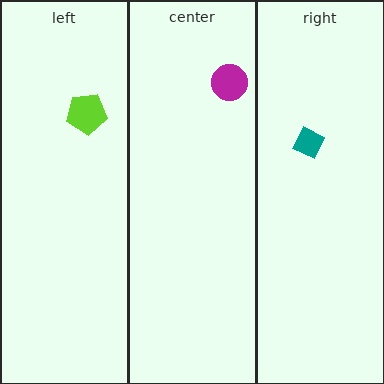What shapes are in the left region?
The lime pentagon.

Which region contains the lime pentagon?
The left region.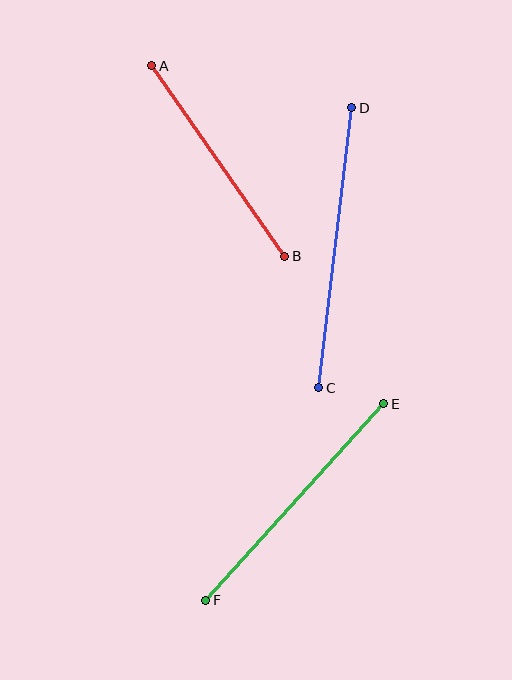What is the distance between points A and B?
The distance is approximately 232 pixels.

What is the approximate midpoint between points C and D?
The midpoint is at approximately (335, 248) pixels.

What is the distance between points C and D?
The distance is approximately 282 pixels.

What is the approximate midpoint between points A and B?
The midpoint is at approximately (218, 161) pixels.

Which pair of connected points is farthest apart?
Points C and D are farthest apart.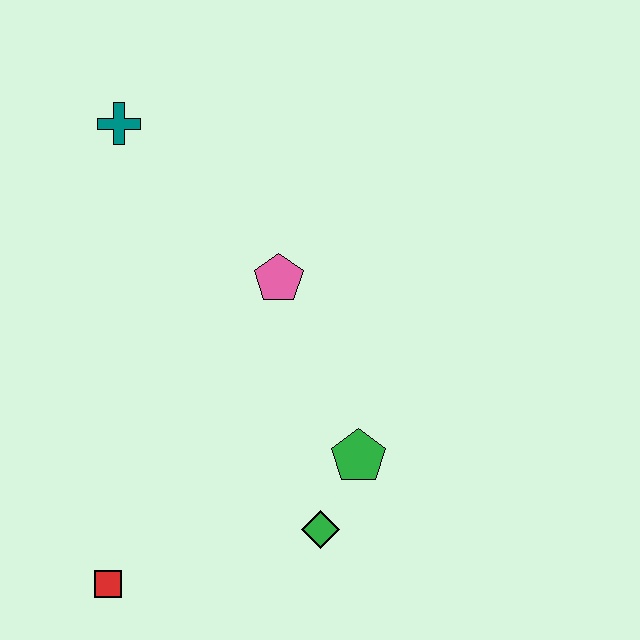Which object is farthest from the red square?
The teal cross is farthest from the red square.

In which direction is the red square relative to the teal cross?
The red square is below the teal cross.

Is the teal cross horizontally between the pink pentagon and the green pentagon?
No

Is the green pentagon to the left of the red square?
No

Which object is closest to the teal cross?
The pink pentagon is closest to the teal cross.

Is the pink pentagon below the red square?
No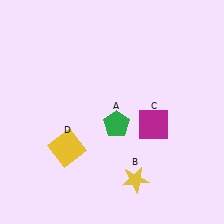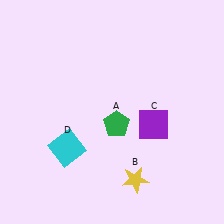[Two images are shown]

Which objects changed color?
C changed from magenta to purple. D changed from yellow to cyan.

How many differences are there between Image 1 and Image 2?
There are 2 differences between the two images.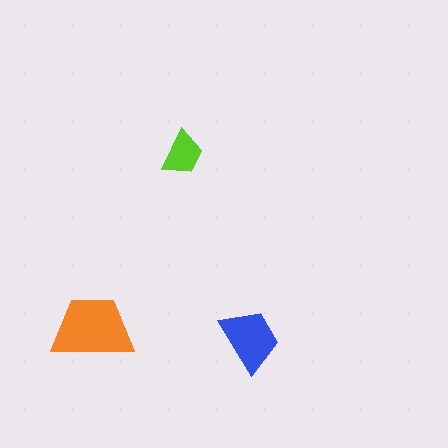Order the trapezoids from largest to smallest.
the orange one, the blue one, the lime one.